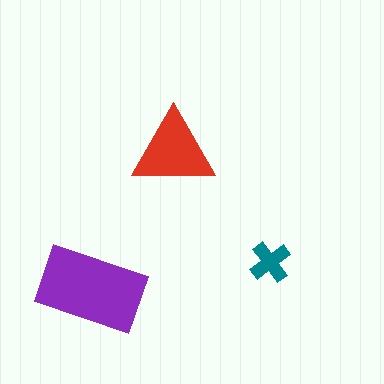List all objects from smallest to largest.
The teal cross, the red triangle, the purple rectangle.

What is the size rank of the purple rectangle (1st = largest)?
1st.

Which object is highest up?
The red triangle is topmost.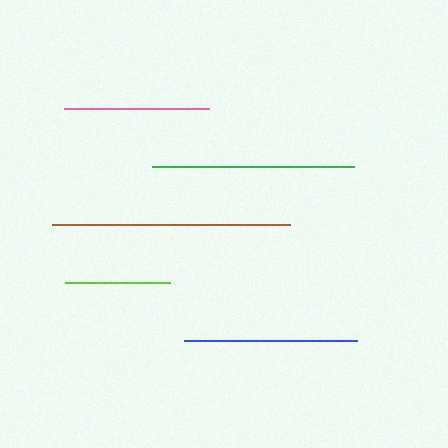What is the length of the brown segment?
The brown segment is approximately 238 pixels long.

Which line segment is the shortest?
The lime line is the shortest at approximately 104 pixels.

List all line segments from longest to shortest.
From longest to shortest: brown, green, blue, pink, lime.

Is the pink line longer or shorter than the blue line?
The blue line is longer than the pink line.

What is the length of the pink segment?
The pink segment is approximately 145 pixels long.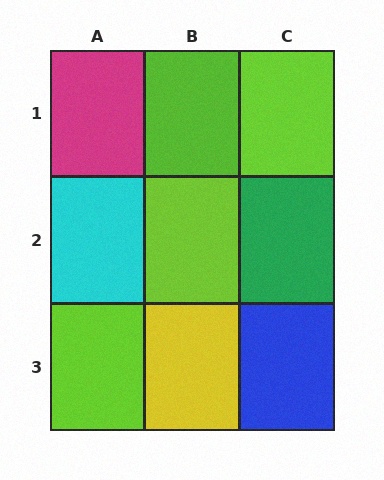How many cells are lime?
4 cells are lime.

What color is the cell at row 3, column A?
Lime.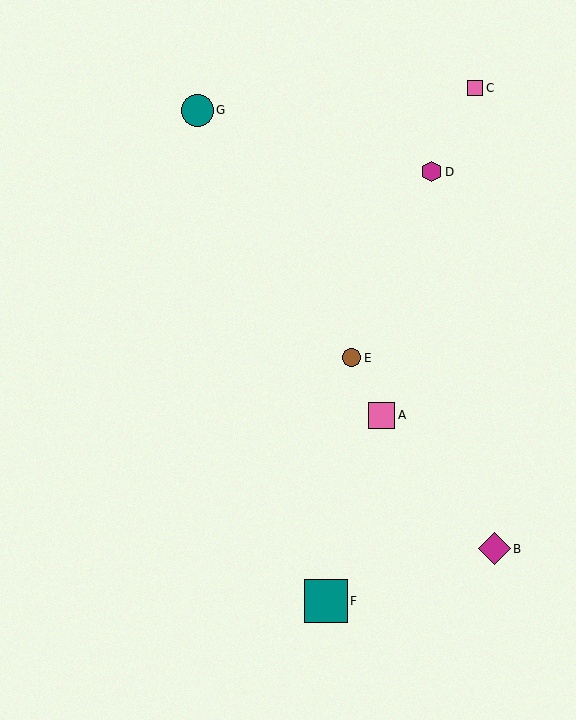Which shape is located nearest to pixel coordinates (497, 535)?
The magenta diamond (labeled B) at (494, 549) is nearest to that location.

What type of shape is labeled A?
Shape A is a pink square.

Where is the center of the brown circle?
The center of the brown circle is at (352, 358).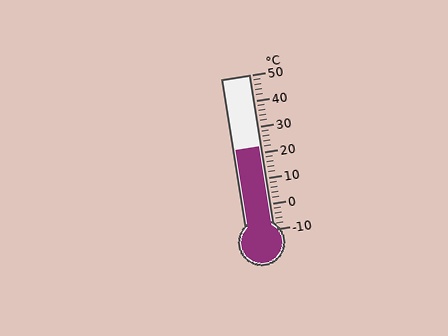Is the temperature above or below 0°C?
The temperature is above 0°C.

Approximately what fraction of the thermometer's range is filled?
The thermometer is filled to approximately 55% of its range.